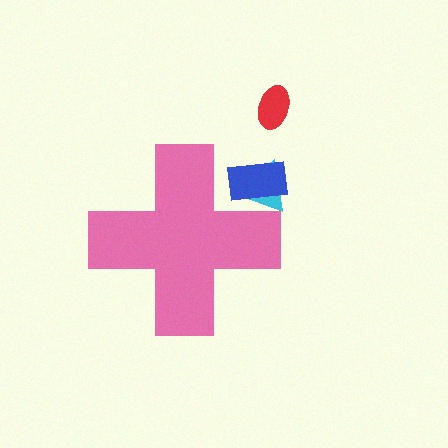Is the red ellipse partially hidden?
No, the red ellipse is fully visible.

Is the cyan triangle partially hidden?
Yes, the cyan triangle is partially hidden behind the pink cross.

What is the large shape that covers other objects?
A pink cross.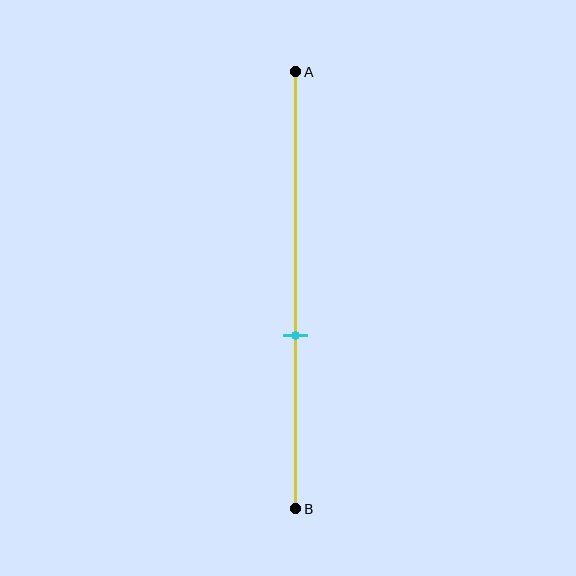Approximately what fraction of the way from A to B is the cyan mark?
The cyan mark is approximately 60% of the way from A to B.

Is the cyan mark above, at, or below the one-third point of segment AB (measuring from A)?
The cyan mark is below the one-third point of segment AB.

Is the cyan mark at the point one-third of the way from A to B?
No, the mark is at about 60% from A, not at the 33% one-third point.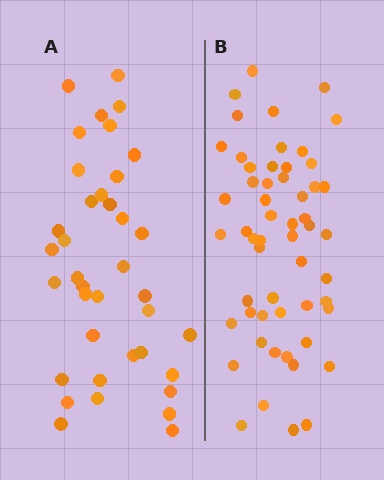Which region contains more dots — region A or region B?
Region B (the right region) has more dots.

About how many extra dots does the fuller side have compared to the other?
Region B has approximately 15 more dots than region A.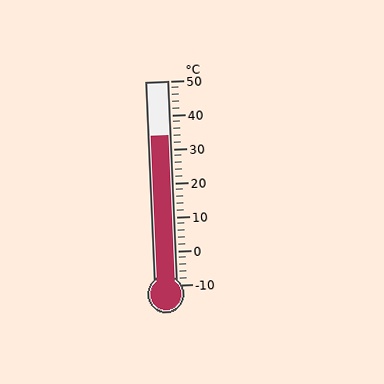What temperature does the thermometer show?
The thermometer shows approximately 34°C.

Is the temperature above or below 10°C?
The temperature is above 10°C.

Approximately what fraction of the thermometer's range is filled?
The thermometer is filled to approximately 75% of its range.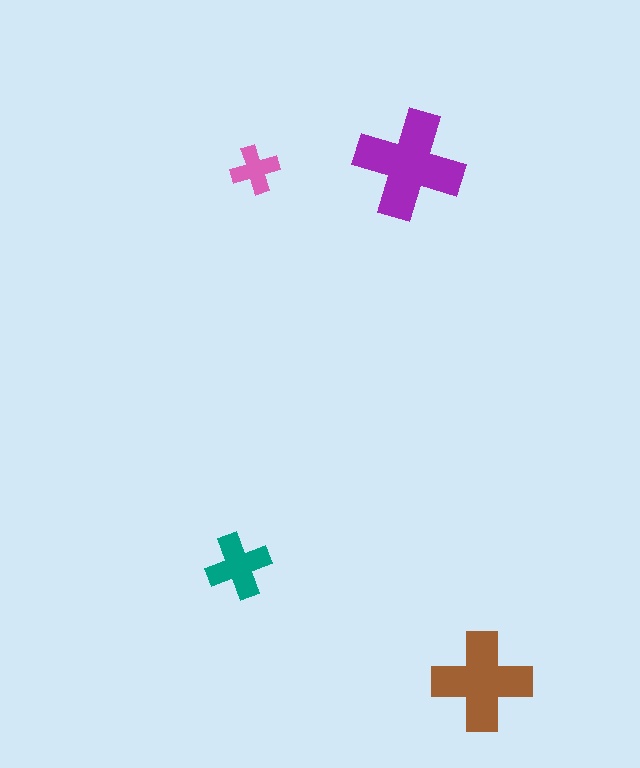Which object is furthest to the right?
The brown cross is rightmost.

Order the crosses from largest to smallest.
the purple one, the brown one, the teal one, the pink one.